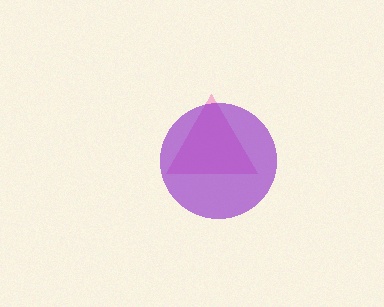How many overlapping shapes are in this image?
There are 2 overlapping shapes in the image.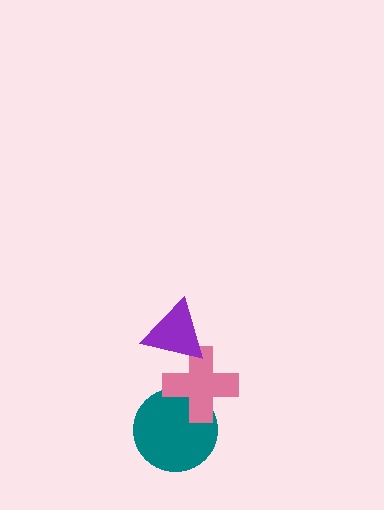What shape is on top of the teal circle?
The pink cross is on top of the teal circle.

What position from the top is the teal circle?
The teal circle is 3rd from the top.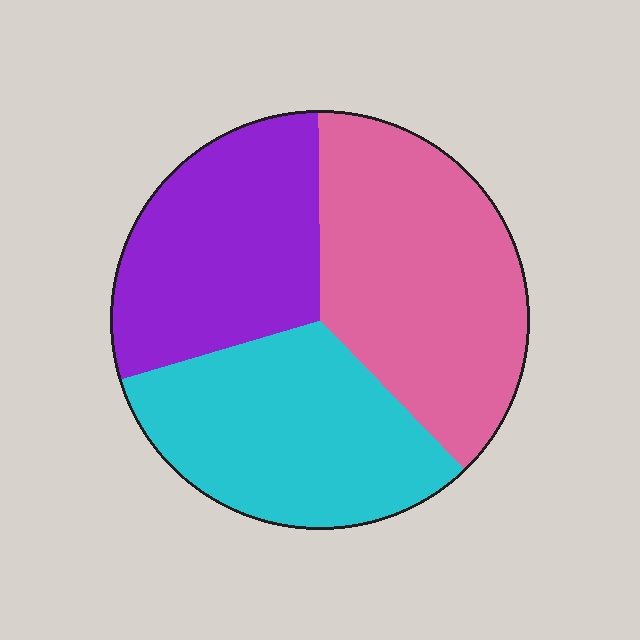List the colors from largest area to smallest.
From largest to smallest: pink, cyan, purple.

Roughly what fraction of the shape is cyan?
Cyan takes up between a quarter and a half of the shape.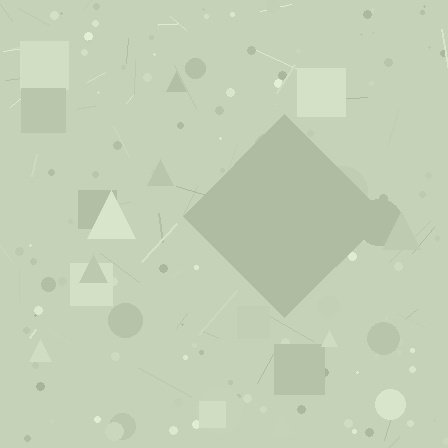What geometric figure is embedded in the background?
A diamond is embedded in the background.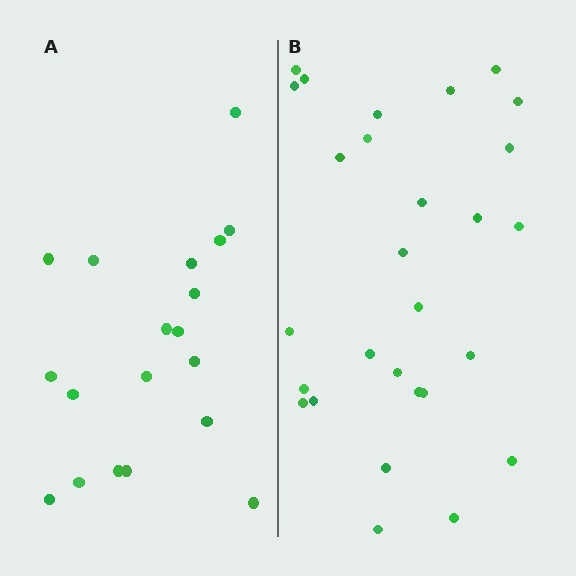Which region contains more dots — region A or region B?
Region B (the right region) has more dots.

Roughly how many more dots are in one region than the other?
Region B has roughly 8 or so more dots than region A.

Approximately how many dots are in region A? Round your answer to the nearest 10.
About 20 dots. (The exact count is 19, which rounds to 20.)